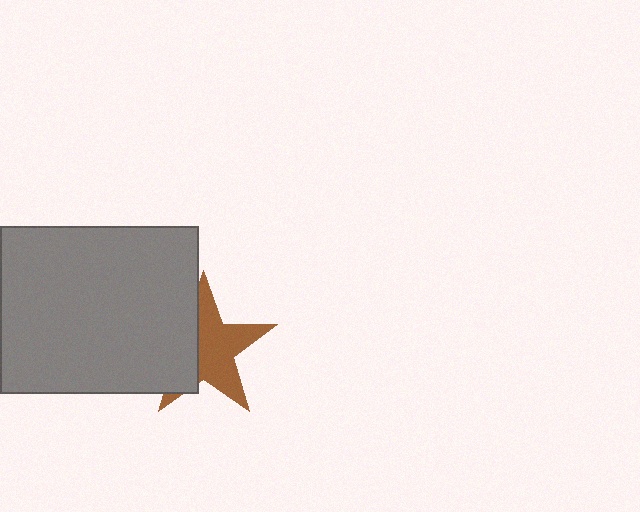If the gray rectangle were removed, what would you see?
You would see the complete brown star.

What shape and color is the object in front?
The object in front is a gray rectangle.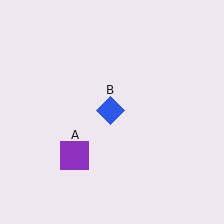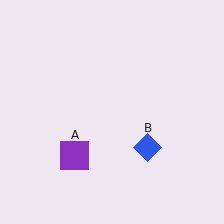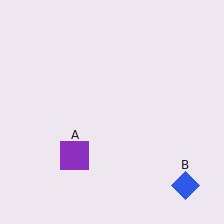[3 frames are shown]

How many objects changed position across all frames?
1 object changed position: blue diamond (object B).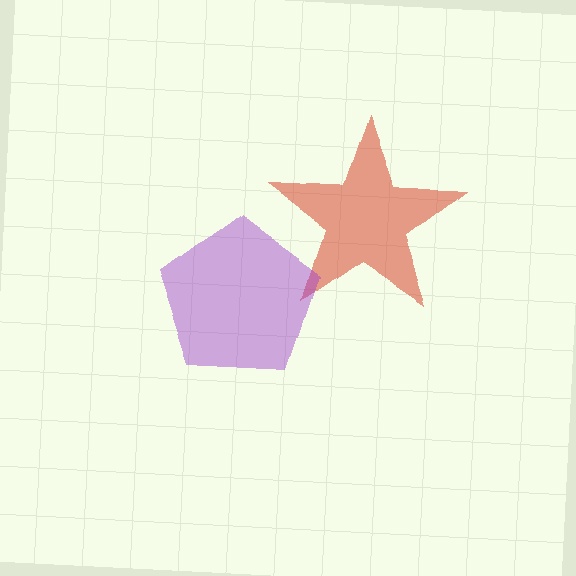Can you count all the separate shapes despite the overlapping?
Yes, there are 2 separate shapes.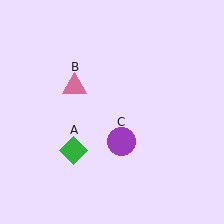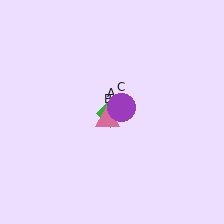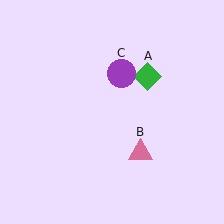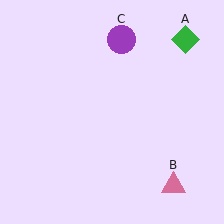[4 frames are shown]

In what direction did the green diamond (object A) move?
The green diamond (object A) moved up and to the right.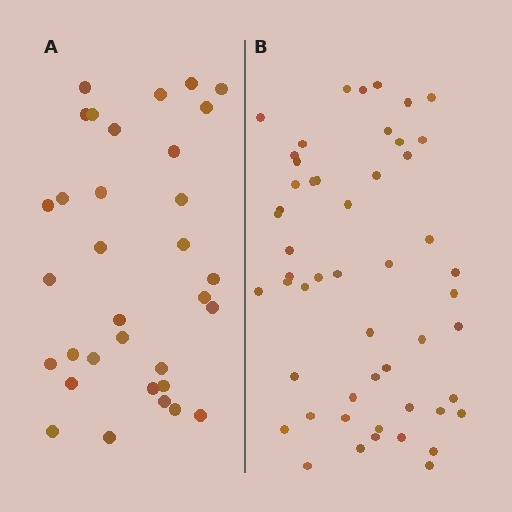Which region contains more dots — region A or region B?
Region B (the right region) has more dots.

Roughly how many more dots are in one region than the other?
Region B has approximately 20 more dots than region A.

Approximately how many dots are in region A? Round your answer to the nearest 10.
About 30 dots. (The exact count is 33, which rounds to 30.)